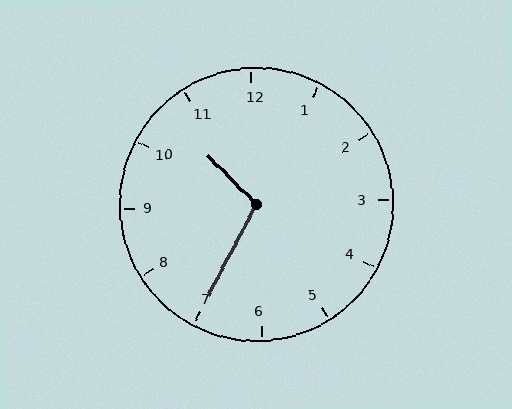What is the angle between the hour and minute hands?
Approximately 108 degrees.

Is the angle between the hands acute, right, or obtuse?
It is obtuse.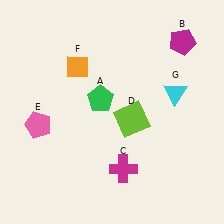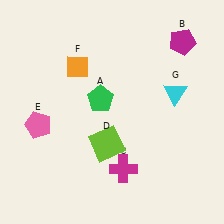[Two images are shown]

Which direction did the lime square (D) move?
The lime square (D) moved left.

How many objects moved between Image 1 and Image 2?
1 object moved between the two images.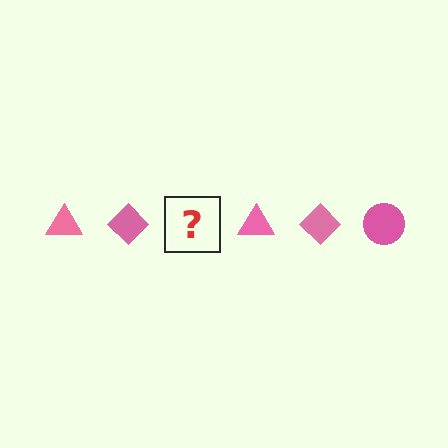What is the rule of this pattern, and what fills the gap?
The rule is that the pattern cycles through triangle, diamond, circle shapes in pink. The gap should be filled with a pink circle.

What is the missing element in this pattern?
The missing element is a pink circle.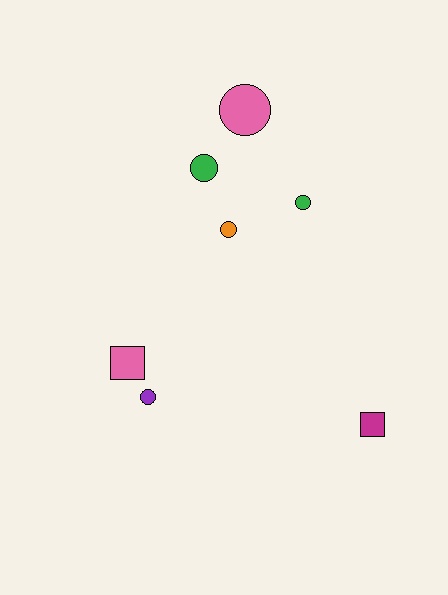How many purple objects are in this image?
There is 1 purple object.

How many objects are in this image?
There are 7 objects.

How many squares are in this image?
There are 2 squares.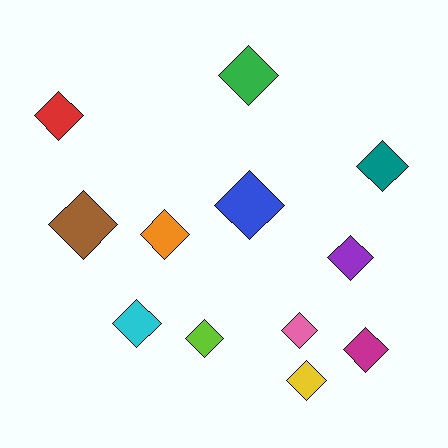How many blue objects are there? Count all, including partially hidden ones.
There is 1 blue object.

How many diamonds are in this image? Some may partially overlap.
There are 12 diamonds.